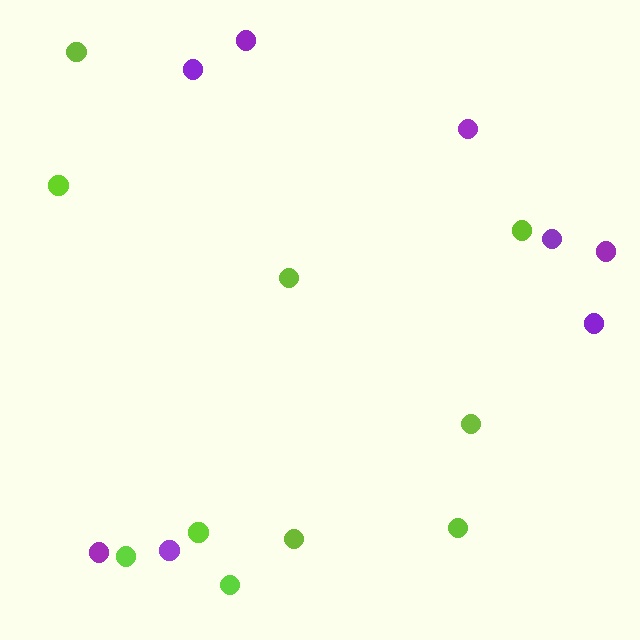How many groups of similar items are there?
There are 2 groups: one group of purple circles (8) and one group of lime circles (10).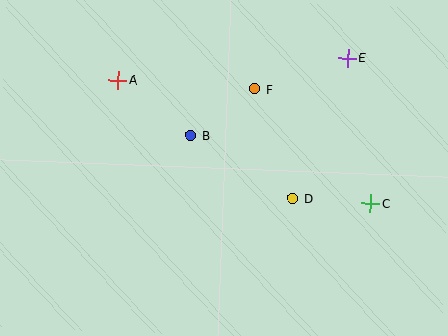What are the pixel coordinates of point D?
Point D is at (293, 198).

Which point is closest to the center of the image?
Point B at (191, 135) is closest to the center.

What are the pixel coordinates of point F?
Point F is at (255, 89).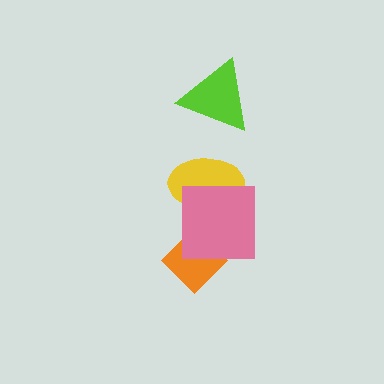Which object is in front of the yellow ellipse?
The pink square is in front of the yellow ellipse.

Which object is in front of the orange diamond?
The pink square is in front of the orange diamond.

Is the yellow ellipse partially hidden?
Yes, it is partially covered by another shape.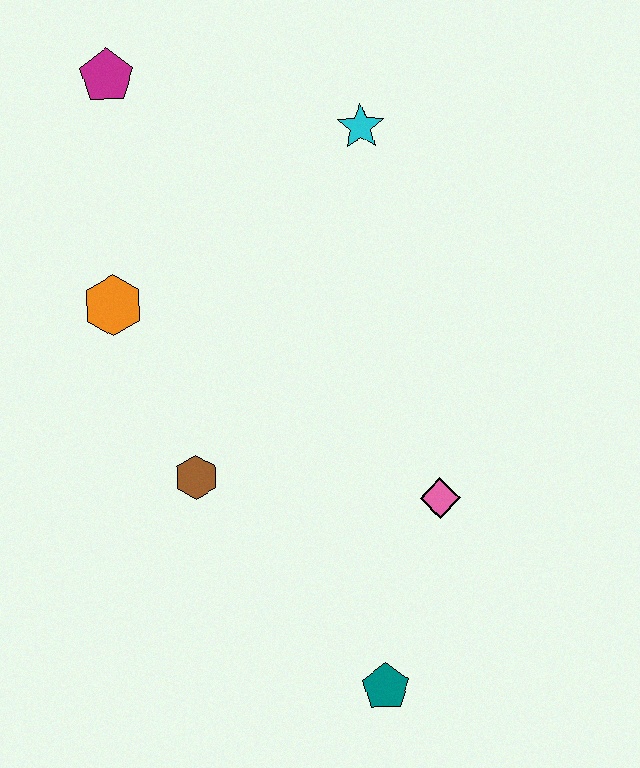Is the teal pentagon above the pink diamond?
No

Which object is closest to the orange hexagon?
The brown hexagon is closest to the orange hexagon.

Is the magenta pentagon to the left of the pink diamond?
Yes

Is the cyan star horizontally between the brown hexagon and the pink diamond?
Yes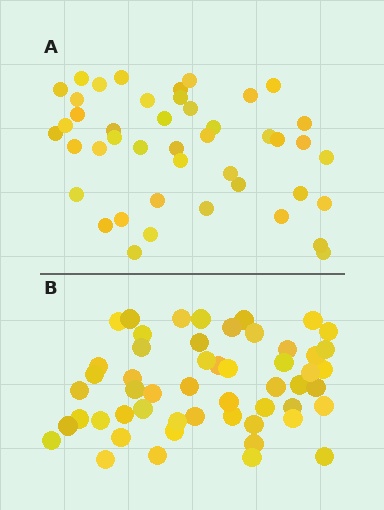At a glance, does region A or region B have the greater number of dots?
Region B (the bottom region) has more dots.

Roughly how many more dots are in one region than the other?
Region B has roughly 8 or so more dots than region A.